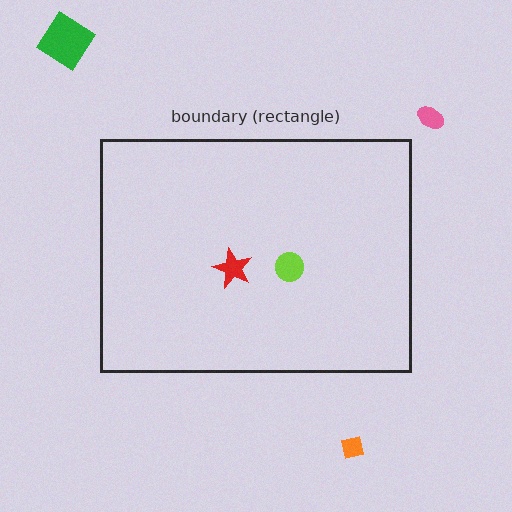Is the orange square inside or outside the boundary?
Outside.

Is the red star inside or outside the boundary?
Inside.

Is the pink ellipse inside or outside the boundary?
Outside.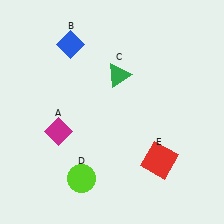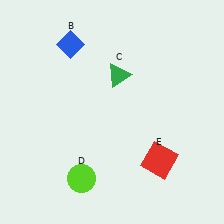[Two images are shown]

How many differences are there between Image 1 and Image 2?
There is 1 difference between the two images.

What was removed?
The magenta diamond (A) was removed in Image 2.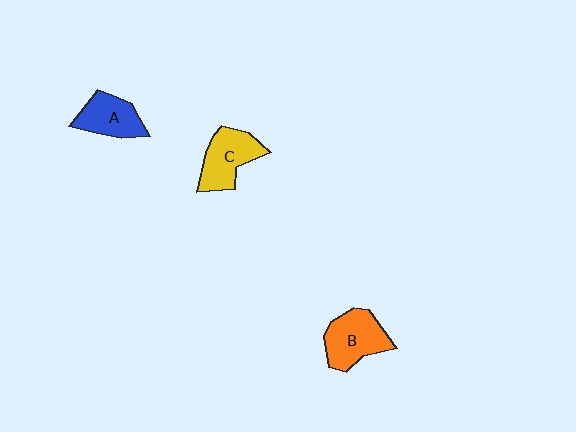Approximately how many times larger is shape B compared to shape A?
Approximately 1.2 times.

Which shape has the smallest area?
Shape A (blue).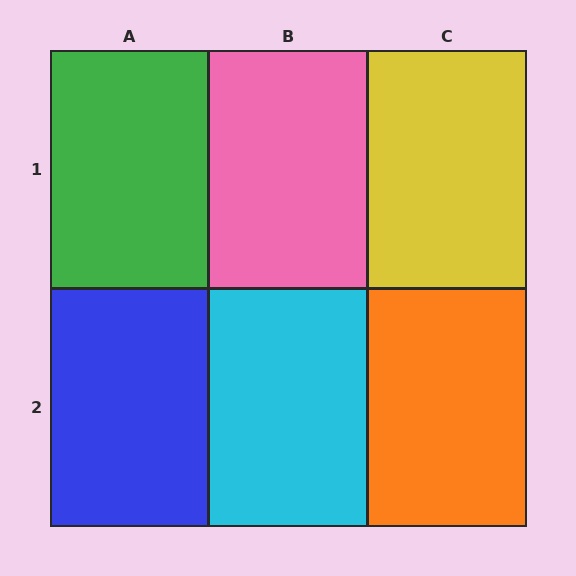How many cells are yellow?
1 cell is yellow.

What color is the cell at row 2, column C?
Orange.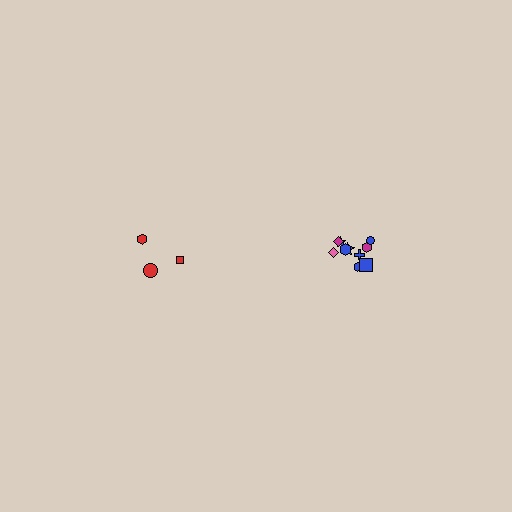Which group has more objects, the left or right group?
The right group.